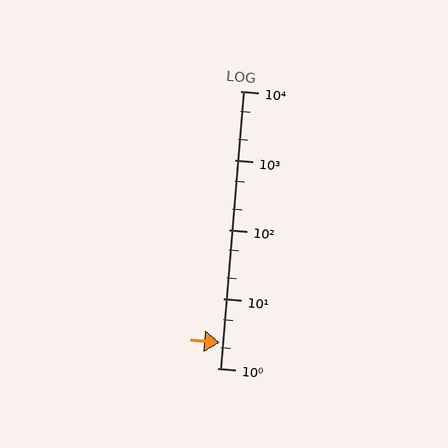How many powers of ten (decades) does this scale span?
The scale spans 4 decades, from 1 to 10000.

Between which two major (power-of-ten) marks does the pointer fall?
The pointer is between 1 and 10.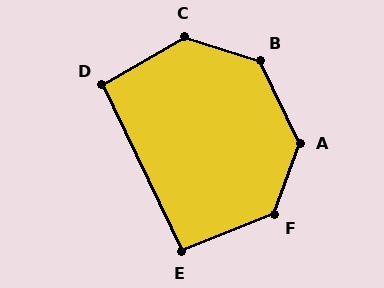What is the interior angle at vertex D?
Approximately 95 degrees (approximately right).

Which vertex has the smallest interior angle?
E, at approximately 94 degrees.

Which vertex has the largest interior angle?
A, at approximately 134 degrees.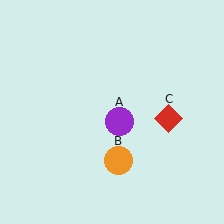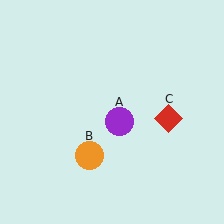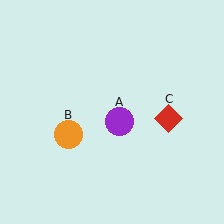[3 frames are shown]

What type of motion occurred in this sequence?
The orange circle (object B) rotated clockwise around the center of the scene.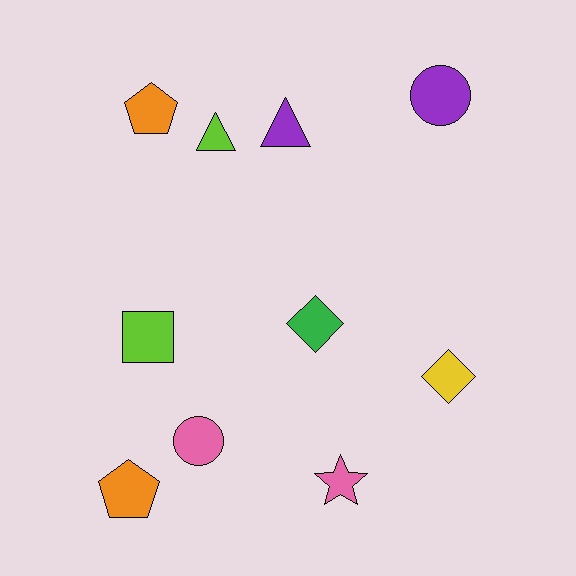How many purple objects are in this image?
There are 2 purple objects.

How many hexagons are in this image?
There are no hexagons.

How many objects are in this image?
There are 10 objects.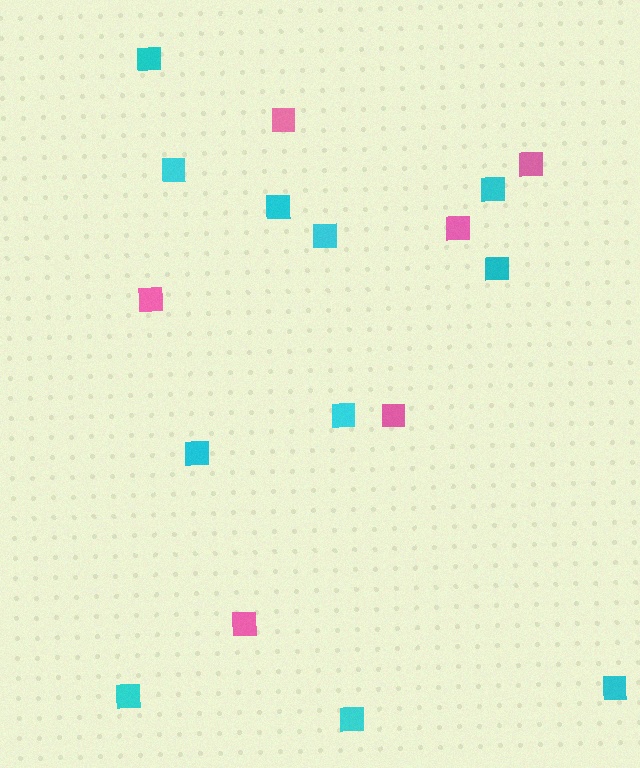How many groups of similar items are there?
There are 2 groups: one group of cyan squares (11) and one group of pink squares (6).